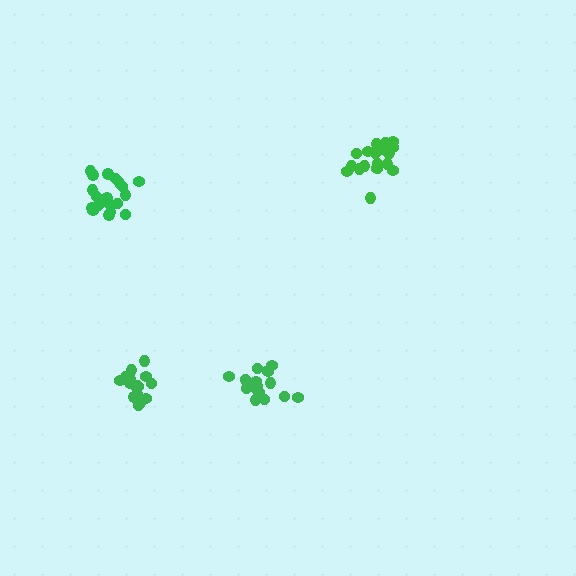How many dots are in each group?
Group 1: 21 dots, Group 2: 18 dots, Group 3: 16 dots, Group 4: 20 dots (75 total).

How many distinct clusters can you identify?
There are 4 distinct clusters.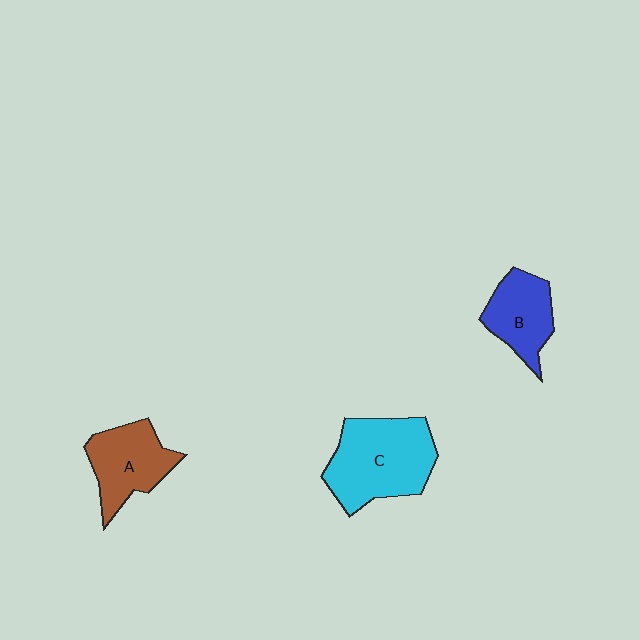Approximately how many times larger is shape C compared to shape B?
Approximately 1.7 times.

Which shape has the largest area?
Shape C (cyan).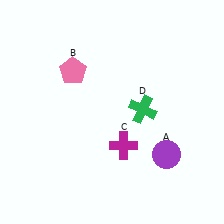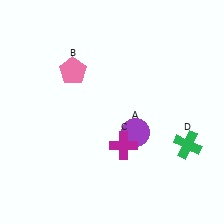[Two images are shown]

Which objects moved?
The objects that moved are: the purple circle (A), the green cross (D).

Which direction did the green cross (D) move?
The green cross (D) moved right.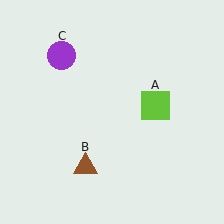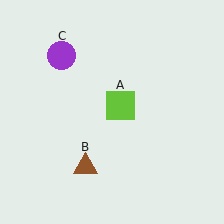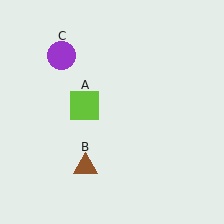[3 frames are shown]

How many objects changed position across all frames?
1 object changed position: lime square (object A).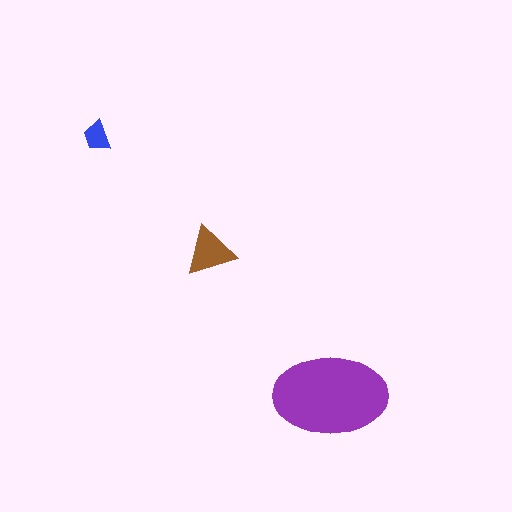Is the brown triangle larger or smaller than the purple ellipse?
Smaller.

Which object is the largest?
The purple ellipse.